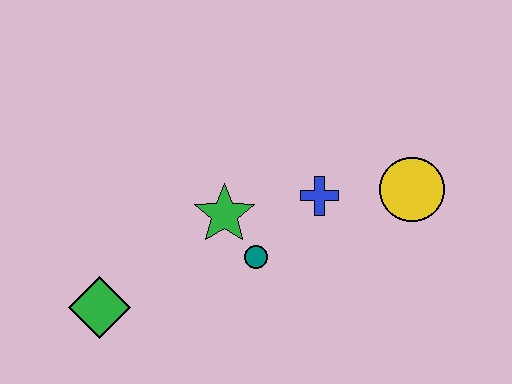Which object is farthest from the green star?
The yellow circle is farthest from the green star.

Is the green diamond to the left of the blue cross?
Yes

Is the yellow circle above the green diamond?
Yes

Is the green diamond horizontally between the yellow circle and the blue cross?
No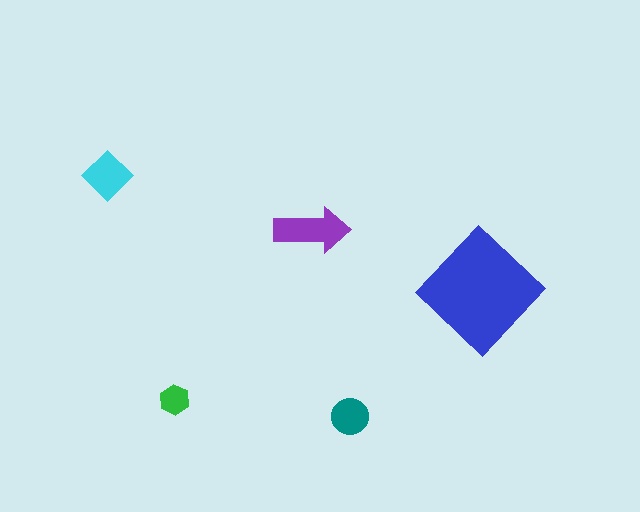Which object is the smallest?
The green hexagon.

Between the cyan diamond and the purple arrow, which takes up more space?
The purple arrow.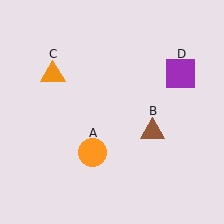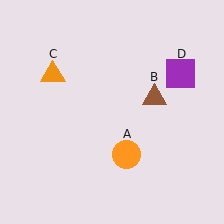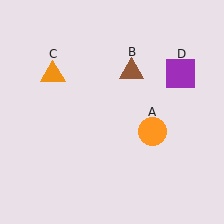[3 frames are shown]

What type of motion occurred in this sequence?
The orange circle (object A), brown triangle (object B) rotated counterclockwise around the center of the scene.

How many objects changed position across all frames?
2 objects changed position: orange circle (object A), brown triangle (object B).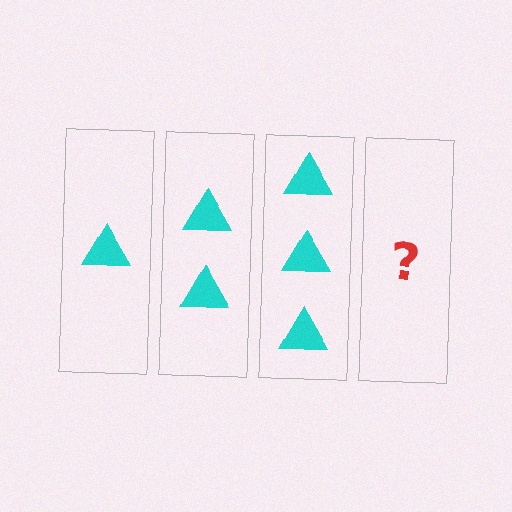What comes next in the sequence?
The next element should be 4 triangles.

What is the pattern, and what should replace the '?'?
The pattern is that each step adds one more triangle. The '?' should be 4 triangles.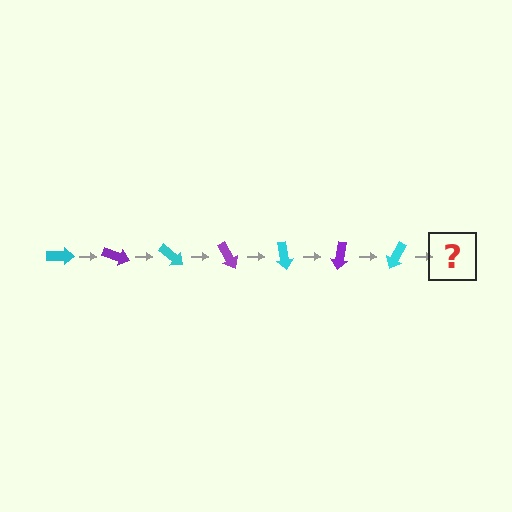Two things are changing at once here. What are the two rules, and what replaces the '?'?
The two rules are that it rotates 20 degrees each step and the color cycles through cyan and purple. The '?' should be a purple arrow, rotated 140 degrees from the start.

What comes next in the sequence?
The next element should be a purple arrow, rotated 140 degrees from the start.